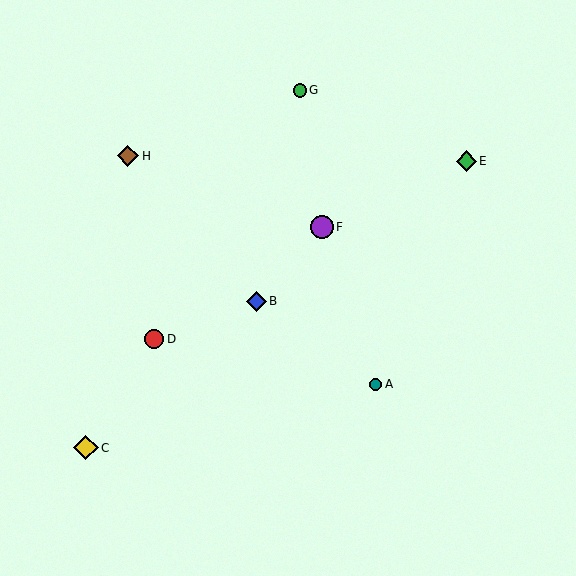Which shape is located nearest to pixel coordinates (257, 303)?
The blue diamond (labeled B) at (256, 301) is nearest to that location.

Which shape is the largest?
The yellow diamond (labeled C) is the largest.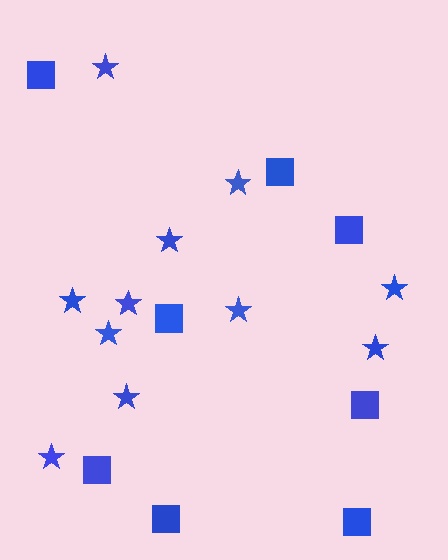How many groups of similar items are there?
There are 2 groups: one group of stars (11) and one group of squares (8).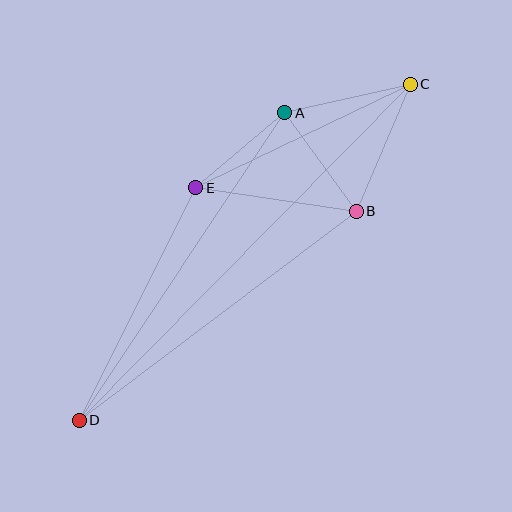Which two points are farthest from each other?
Points C and D are farthest from each other.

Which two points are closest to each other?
Points A and E are closest to each other.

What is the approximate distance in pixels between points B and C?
The distance between B and C is approximately 138 pixels.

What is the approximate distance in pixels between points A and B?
The distance between A and B is approximately 122 pixels.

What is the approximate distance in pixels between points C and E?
The distance between C and E is approximately 238 pixels.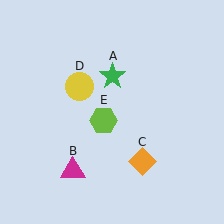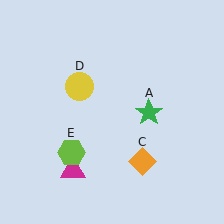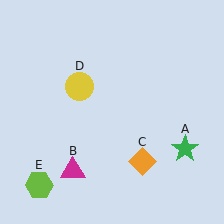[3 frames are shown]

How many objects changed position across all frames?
2 objects changed position: green star (object A), lime hexagon (object E).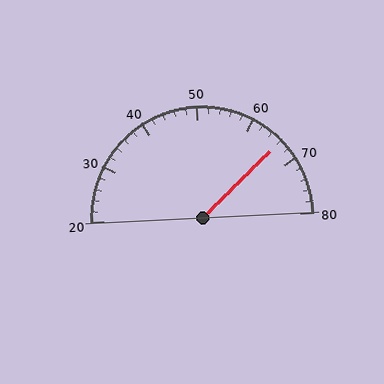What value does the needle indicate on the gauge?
The needle indicates approximately 66.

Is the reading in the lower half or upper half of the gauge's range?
The reading is in the upper half of the range (20 to 80).